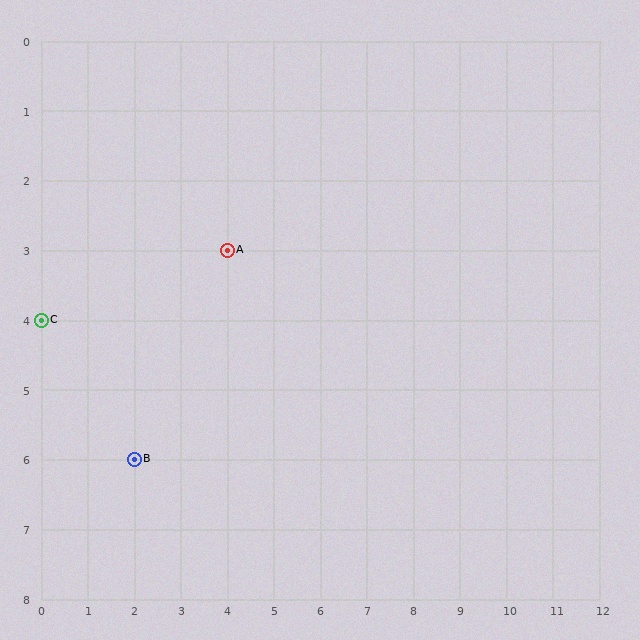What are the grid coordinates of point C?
Point C is at grid coordinates (0, 4).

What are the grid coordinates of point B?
Point B is at grid coordinates (2, 6).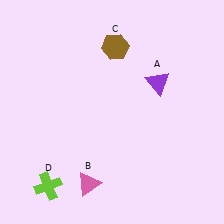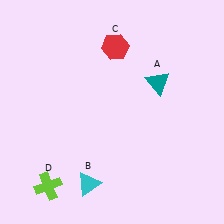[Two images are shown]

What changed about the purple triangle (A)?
In Image 1, A is purple. In Image 2, it changed to teal.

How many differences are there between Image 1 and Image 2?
There are 3 differences between the two images.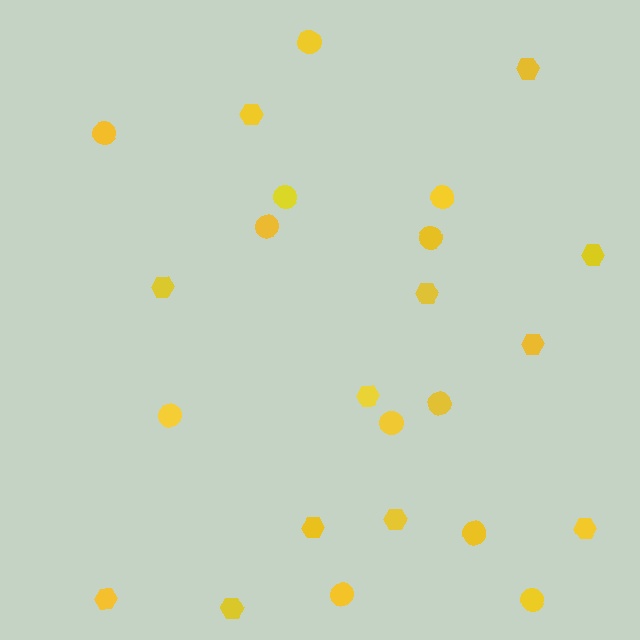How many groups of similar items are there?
There are 2 groups: one group of circles (12) and one group of hexagons (12).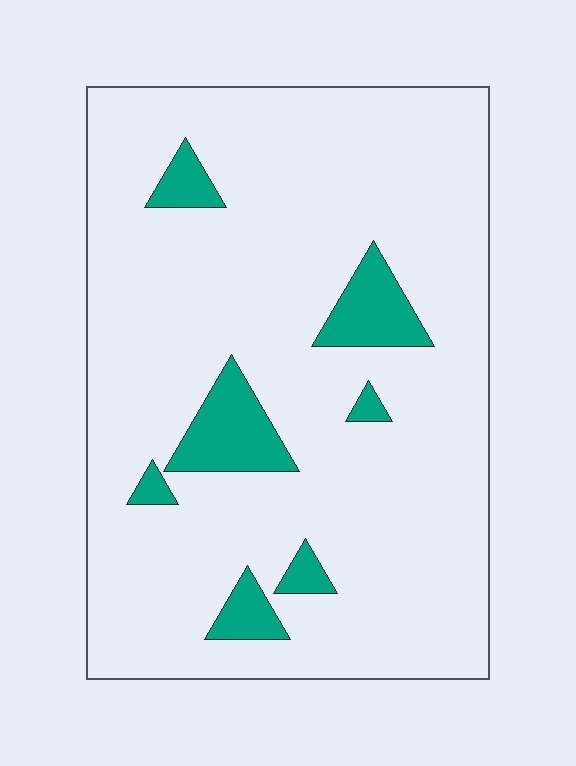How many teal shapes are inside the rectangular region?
7.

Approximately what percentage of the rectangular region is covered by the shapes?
Approximately 10%.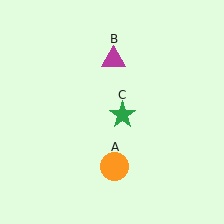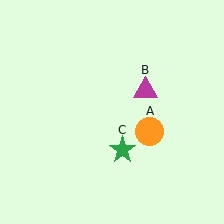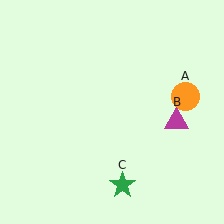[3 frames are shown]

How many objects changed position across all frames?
3 objects changed position: orange circle (object A), magenta triangle (object B), green star (object C).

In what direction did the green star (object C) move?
The green star (object C) moved down.